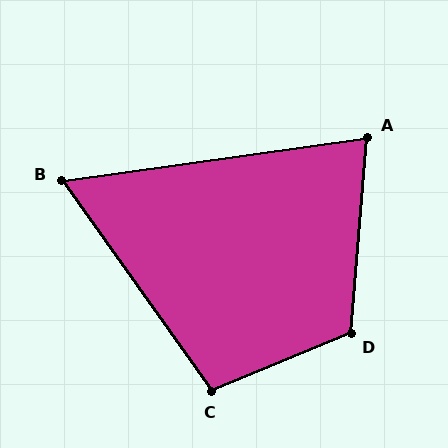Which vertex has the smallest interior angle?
B, at approximately 63 degrees.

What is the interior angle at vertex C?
Approximately 103 degrees (obtuse).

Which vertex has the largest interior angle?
D, at approximately 117 degrees.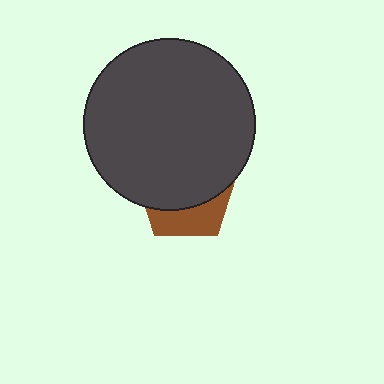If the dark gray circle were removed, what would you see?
You would see the complete brown pentagon.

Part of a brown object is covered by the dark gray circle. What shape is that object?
It is a pentagon.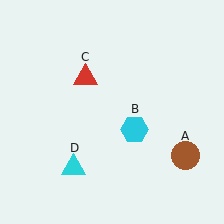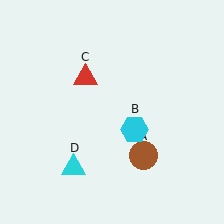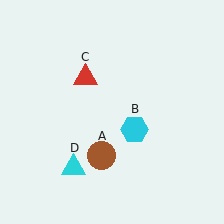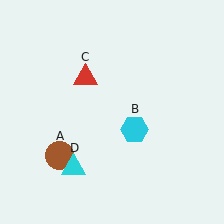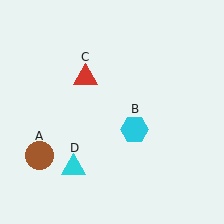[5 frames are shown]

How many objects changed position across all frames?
1 object changed position: brown circle (object A).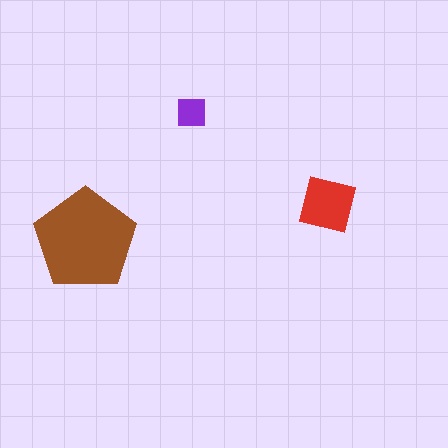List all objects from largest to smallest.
The brown pentagon, the red square, the purple square.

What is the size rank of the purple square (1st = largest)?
3rd.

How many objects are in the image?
There are 3 objects in the image.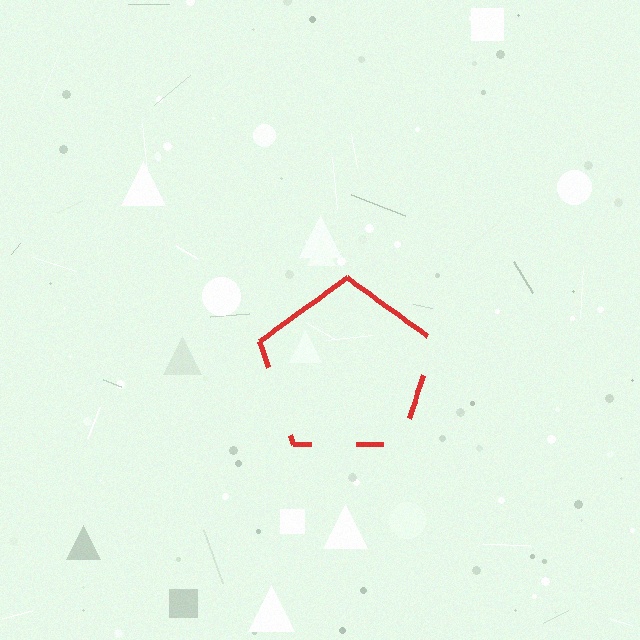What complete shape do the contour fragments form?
The contour fragments form a pentagon.